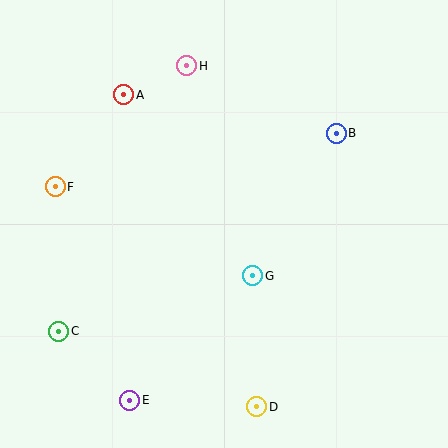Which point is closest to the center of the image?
Point G at (253, 276) is closest to the center.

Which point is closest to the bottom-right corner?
Point D is closest to the bottom-right corner.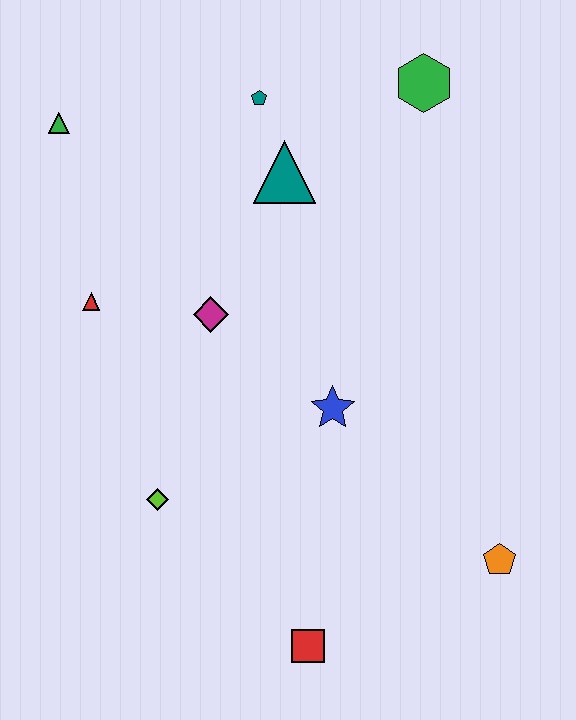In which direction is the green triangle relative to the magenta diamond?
The green triangle is above the magenta diamond.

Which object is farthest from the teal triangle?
The red square is farthest from the teal triangle.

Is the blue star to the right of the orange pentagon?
No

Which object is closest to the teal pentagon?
The teal triangle is closest to the teal pentagon.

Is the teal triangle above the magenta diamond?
Yes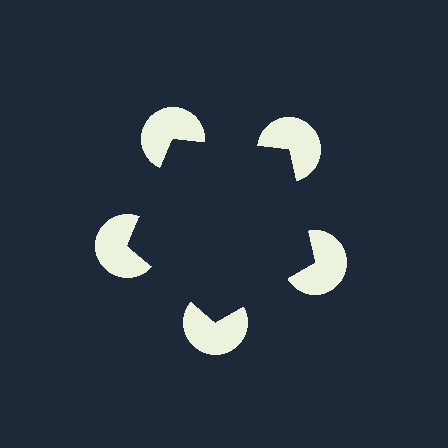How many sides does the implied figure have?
5 sides.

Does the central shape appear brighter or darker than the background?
It typically appears slightly darker than the background, even though no actual brightness change is drawn.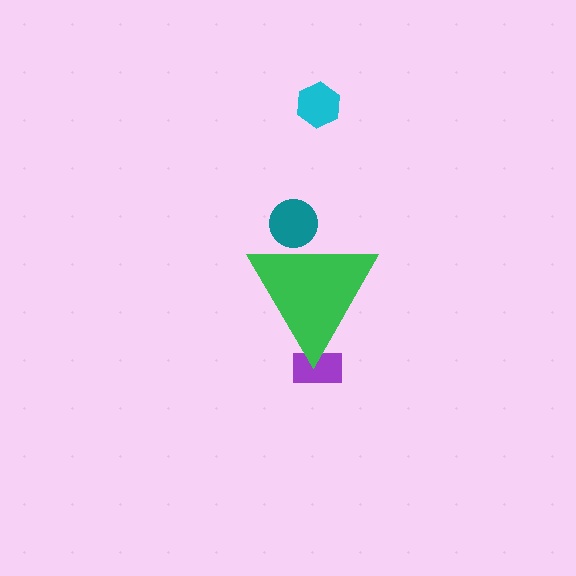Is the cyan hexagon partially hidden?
No, the cyan hexagon is fully visible.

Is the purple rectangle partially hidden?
Yes, the purple rectangle is partially hidden behind the green triangle.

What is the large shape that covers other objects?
A green triangle.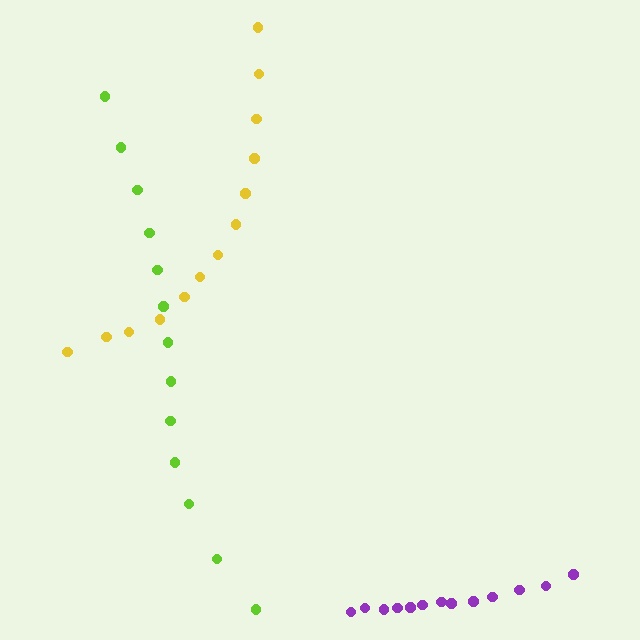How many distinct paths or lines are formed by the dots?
There are 3 distinct paths.